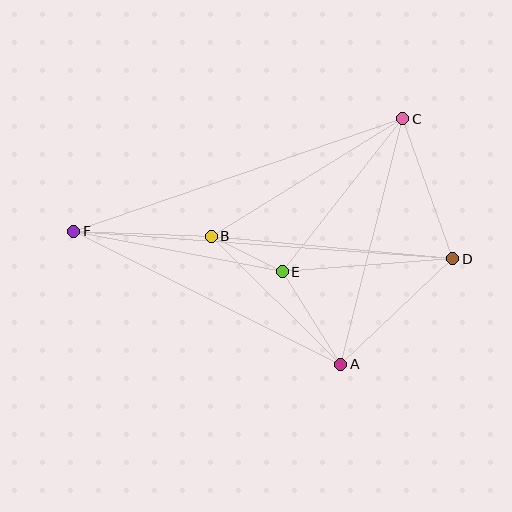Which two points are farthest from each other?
Points D and F are farthest from each other.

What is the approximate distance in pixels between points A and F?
The distance between A and F is approximately 298 pixels.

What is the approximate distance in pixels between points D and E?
The distance between D and E is approximately 171 pixels.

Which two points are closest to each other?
Points B and E are closest to each other.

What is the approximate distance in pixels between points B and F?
The distance between B and F is approximately 138 pixels.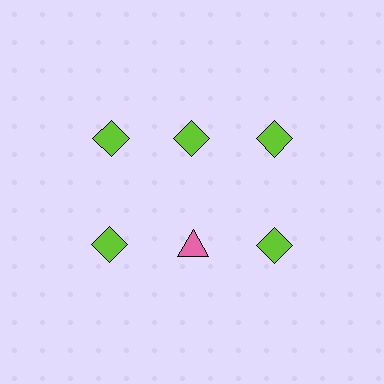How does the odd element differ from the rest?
It differs in both color (pink instead of lime) and shape (triangle instead of diamond).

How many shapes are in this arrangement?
There are 6 shapes arranged in a grid pattern.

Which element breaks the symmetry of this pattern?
The pink triangle in the second row, second from left column breaks the symmetry. All other shapes are lime diamonds.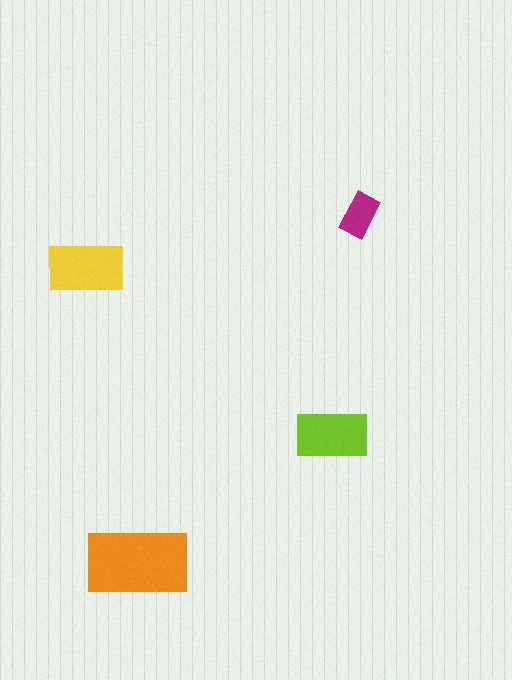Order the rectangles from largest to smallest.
the orange one, the yellow one, the lime one, the magenta one.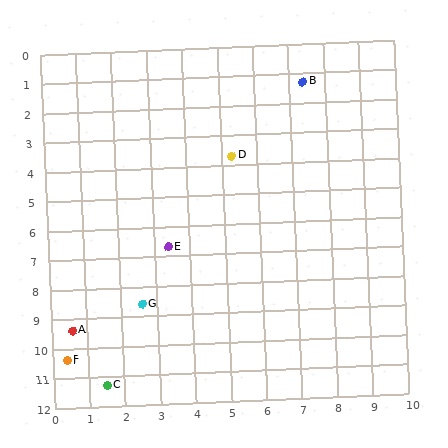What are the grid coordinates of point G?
Point G is at approximately (2.6, 8.6).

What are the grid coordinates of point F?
Point F is at approximately (0.4, 10.4).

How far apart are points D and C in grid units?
Points D and C are about 8.5 grid units apart.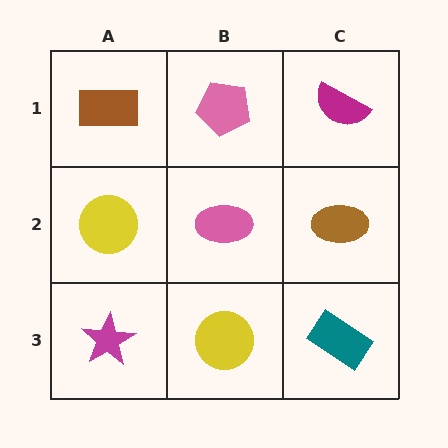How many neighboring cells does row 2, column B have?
4.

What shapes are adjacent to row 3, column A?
A yellow circle (row 2, column A), a yellow circle (row 3, column B).